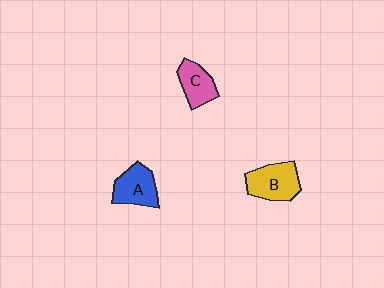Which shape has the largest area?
Shape B (yellow).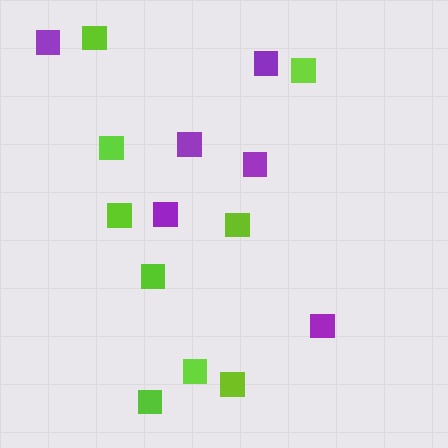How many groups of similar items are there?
There are 2 groups: one group of lime squares (9) and one group of purple squares (6).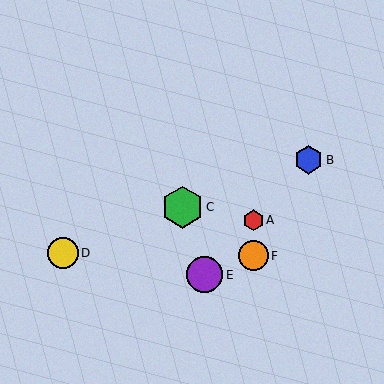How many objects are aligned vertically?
2 objects (A, F) are aligned vertically.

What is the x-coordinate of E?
Object E is at x≈205.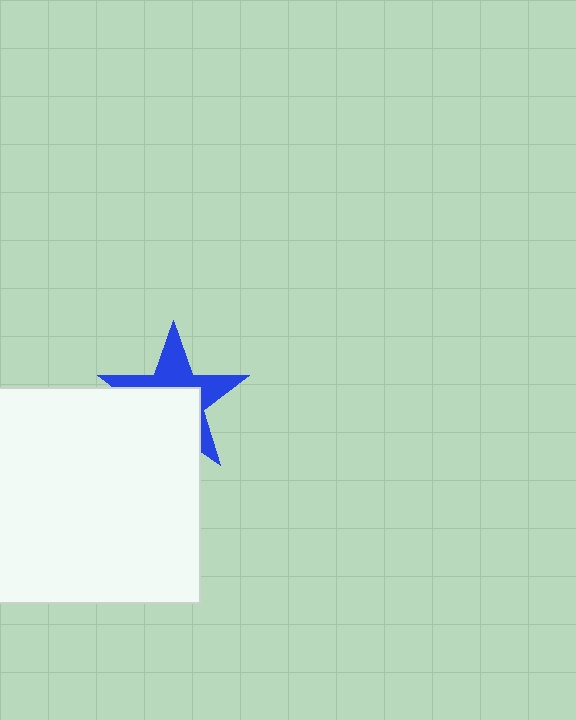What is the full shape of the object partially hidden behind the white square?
The partially hidden object is a blue star.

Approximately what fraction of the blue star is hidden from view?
Roughly 52% of the blue star is hidden behind the white square.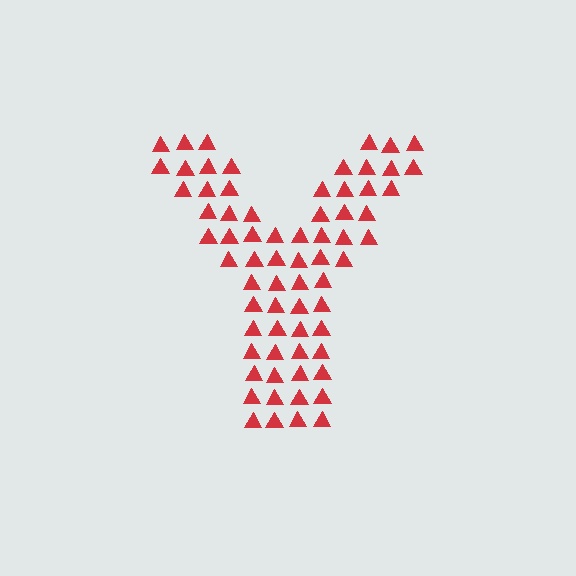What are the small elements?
The small elements are triangles.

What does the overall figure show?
The overall figure shows the letter Y.